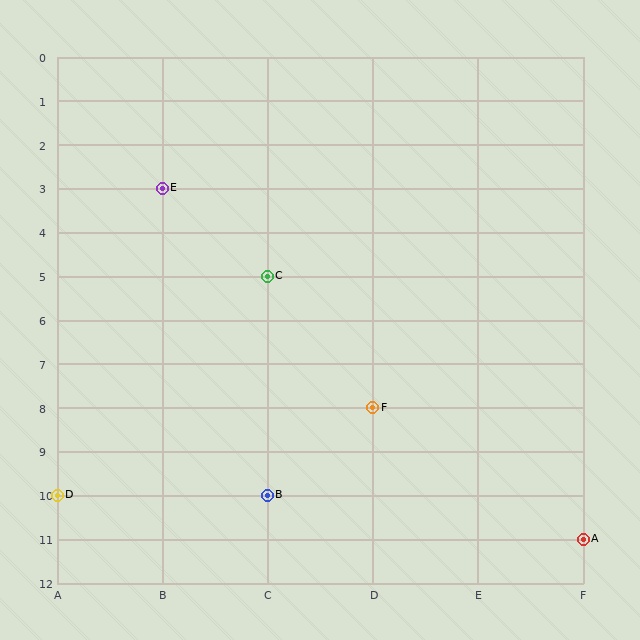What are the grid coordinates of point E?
Point E is at grid coordinates (B, 3).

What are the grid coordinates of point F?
Point F is at grid coordinates (D, 8).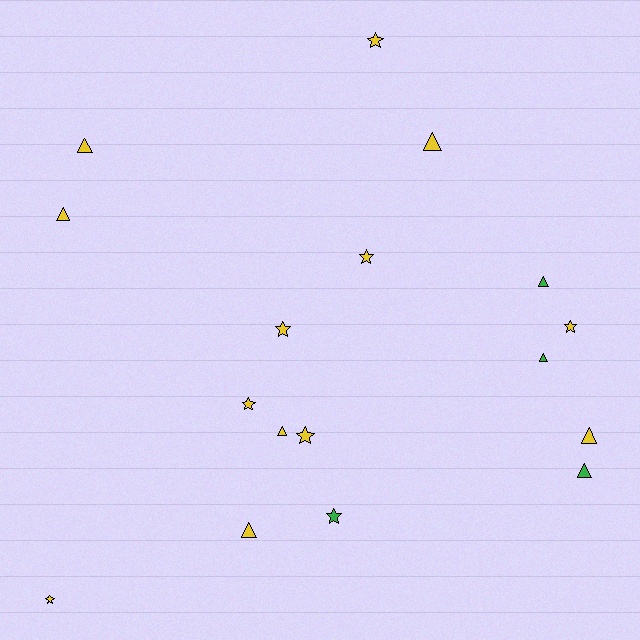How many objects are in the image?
There are 17 objects.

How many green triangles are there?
There are 3 green triangles.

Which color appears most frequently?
Yellow, with 13 objects.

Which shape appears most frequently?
Triangle, with 9 objects.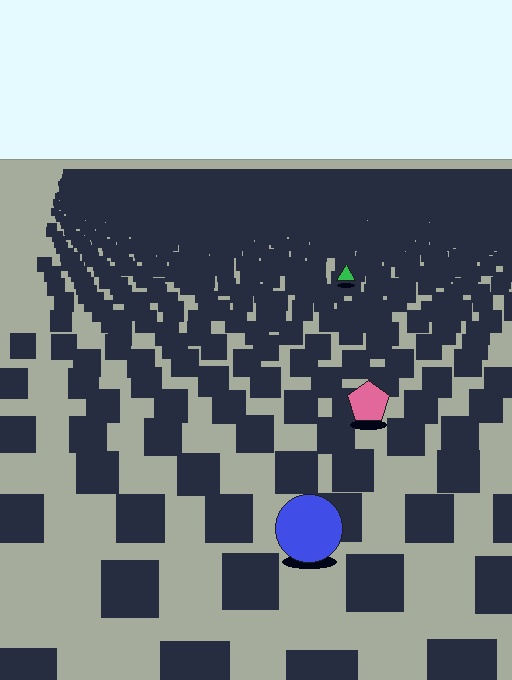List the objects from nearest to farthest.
From nearest to farthest: the blue circle, the pink pentagon, the green triangle.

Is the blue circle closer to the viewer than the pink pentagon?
Yes. The blue circle is closer — you can tell from the texture gradient: the ground texture is coarser near it.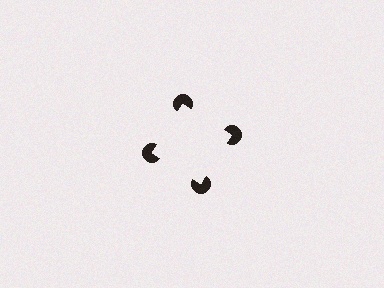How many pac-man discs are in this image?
There are 4 — one at each vertex of the illusory square.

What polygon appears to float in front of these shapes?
An illusory square — its edges are inferred from the aligned wedge cuts in the pac-man discs, not physically drawn.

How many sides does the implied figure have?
4 sides.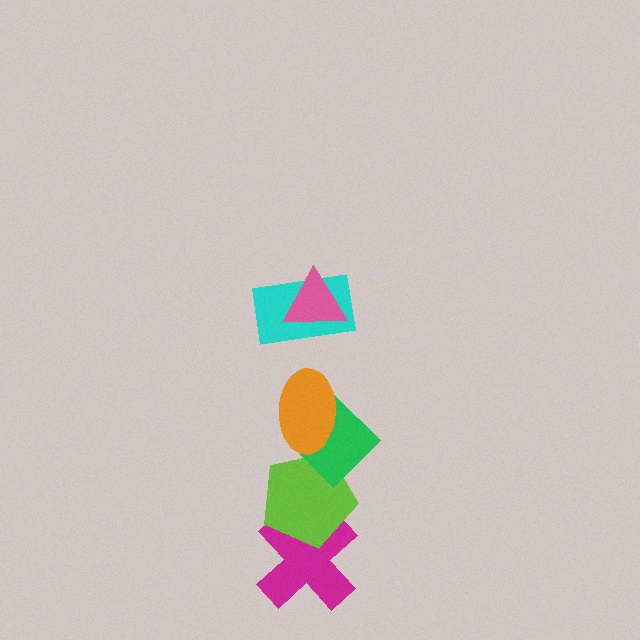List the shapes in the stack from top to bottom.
From top to bottom: the pink triangle, the cyan rectangle, the orange ellipse, the green diamond, the lime pentagon, the magenta cross.